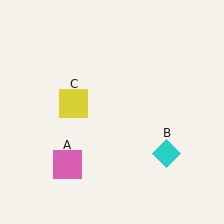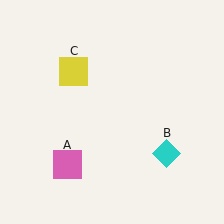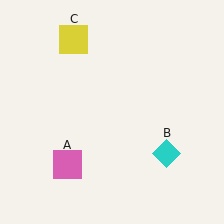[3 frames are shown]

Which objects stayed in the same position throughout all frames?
Pink square (object A) and cyan diamond (object B) remained stationary.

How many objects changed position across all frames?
1 object changed position: yellow square (object C).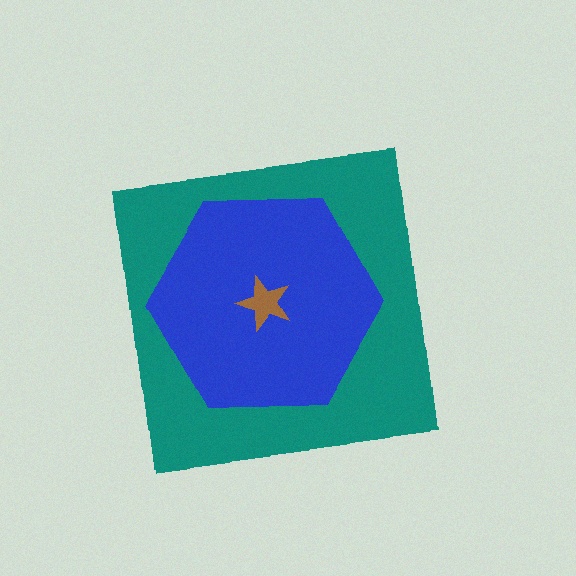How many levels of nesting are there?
3.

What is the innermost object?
The brown star.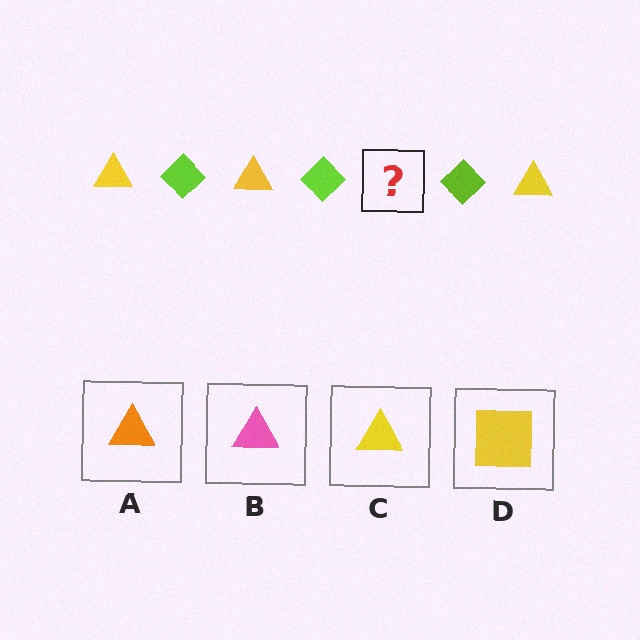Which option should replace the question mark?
Option C.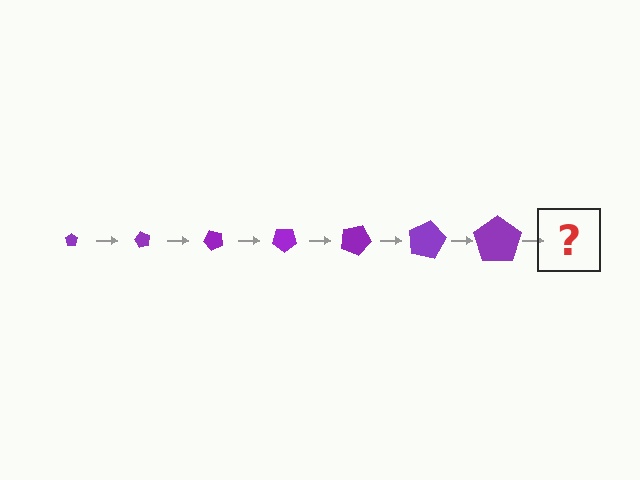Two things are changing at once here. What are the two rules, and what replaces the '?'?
The two rules are that the pentagon grows larger each step and it rotates 60 degrees each step. The '?' should be a pentagon, larger than the previous one and rotated 420 degrees from the start.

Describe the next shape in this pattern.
It should be a pentagon, larger than the previous one and rotated 420 degrees from the start.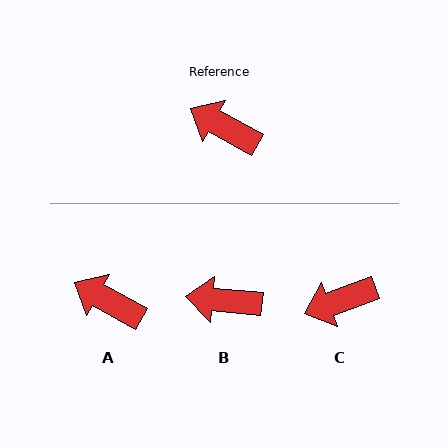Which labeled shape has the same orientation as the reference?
A.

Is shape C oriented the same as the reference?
No, it is off by about 49 degrees.